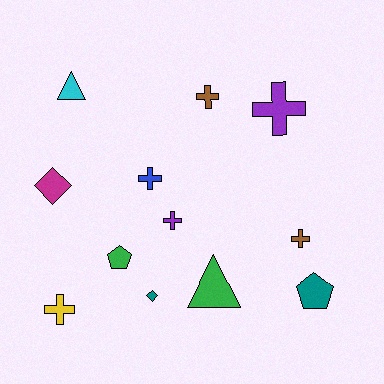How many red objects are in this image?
There are no red objects.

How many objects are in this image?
There are 12 objects.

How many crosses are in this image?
There are 6 crosses.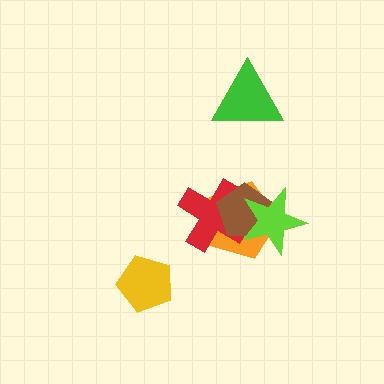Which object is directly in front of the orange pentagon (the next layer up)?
The red cross is directly in front of the orange pentagon.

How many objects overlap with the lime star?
3 objects overlap with the lime star.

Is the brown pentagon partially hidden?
Yes, it is partially covered by another shape.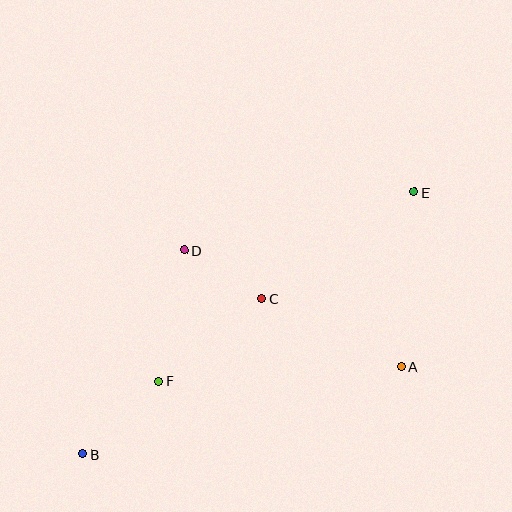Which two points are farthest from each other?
Points B and E are farthest from each other.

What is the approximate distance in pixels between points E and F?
The distance between E and F is approximately 318 pixels.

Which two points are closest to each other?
Points C and D are closest to each other.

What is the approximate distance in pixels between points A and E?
The distance between A and E is approximately 175 pixels.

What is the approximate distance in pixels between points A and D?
The distance between A and D is approximately 246 pixels.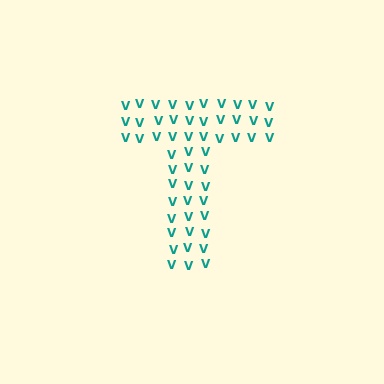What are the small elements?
The small elements are letter V's.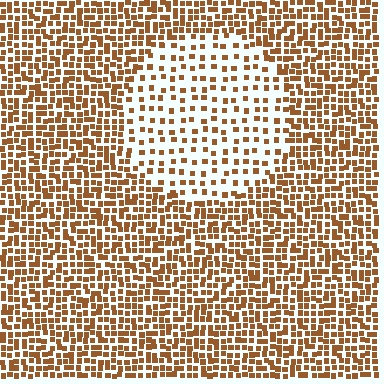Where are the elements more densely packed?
The elements are more densely packed outside the circle boundary.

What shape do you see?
I see a circle.